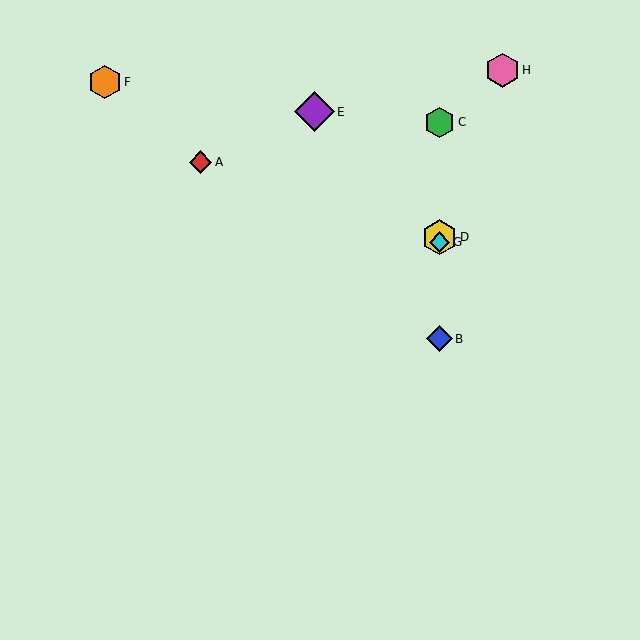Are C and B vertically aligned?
Yes, both are at x≈440.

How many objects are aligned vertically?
4 objects (B, C, D, G) are aligned vertically.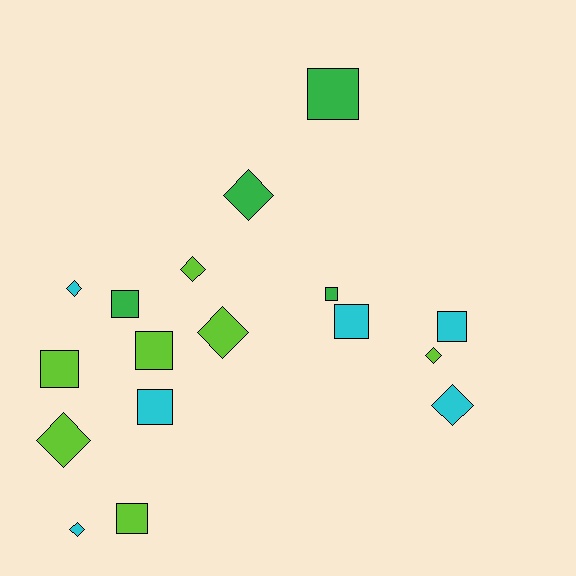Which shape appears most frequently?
Square, with 9 objects.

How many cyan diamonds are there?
There are 3 cyan diamonds.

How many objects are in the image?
There are 17 objects.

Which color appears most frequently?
Lime, with 7 objects.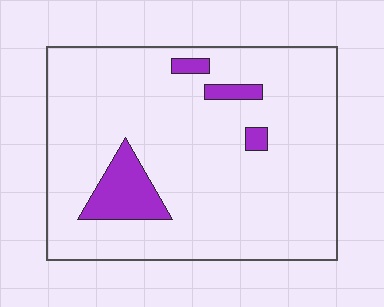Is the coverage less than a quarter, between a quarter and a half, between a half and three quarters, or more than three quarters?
Less than a quarter.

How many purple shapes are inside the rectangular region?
4.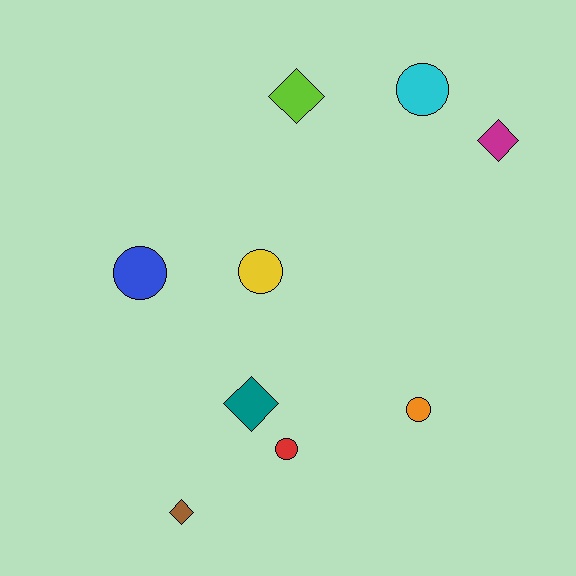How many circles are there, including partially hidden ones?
There are 5 circles.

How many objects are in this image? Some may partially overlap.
There are 9 objects.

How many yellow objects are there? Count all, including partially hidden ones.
There is 1 yellow object.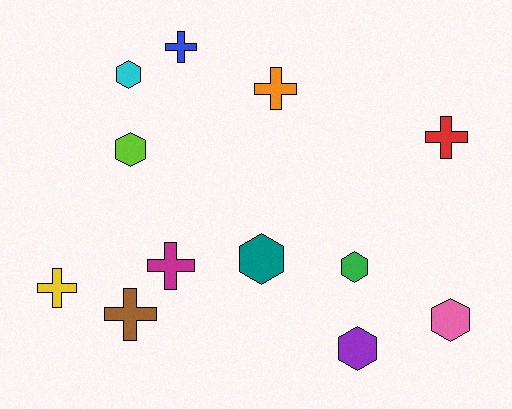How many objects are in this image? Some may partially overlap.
There are 12 objects.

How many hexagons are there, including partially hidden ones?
There are 6 hexagons.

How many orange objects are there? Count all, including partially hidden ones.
There is 1 orange object.